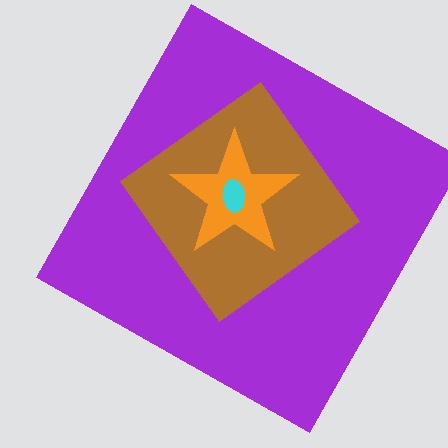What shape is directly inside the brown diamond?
The orange star.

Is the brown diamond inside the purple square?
Yes.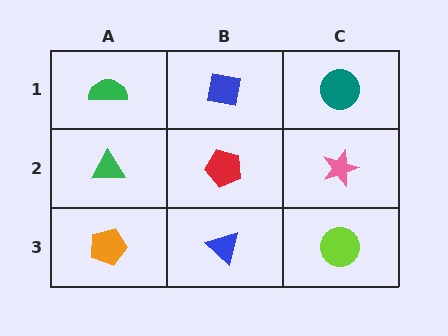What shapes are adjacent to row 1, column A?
A green triangle (row 2, column A), a blue square (row 1, column B).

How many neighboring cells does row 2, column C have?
3.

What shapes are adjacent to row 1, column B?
A red pentagon (row 2, column B), a green semicircle (row 1, column A), a teal circle (row 1, column C).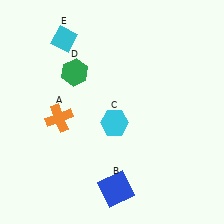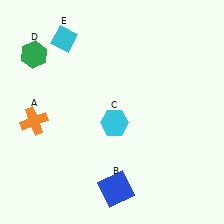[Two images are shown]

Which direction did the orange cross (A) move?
The orange cross (A) moved left.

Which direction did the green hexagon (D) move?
The green hexagon (D) moved left.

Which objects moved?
The objects that moved are: the orange cross (A), the green hexagon (D).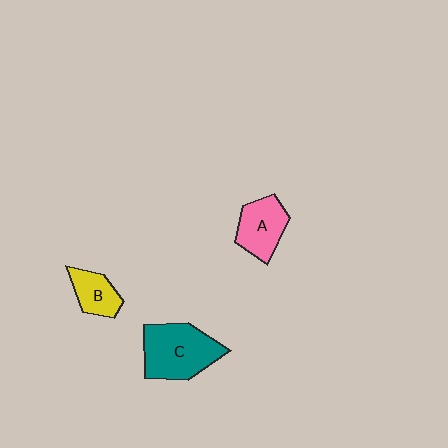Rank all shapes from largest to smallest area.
From largest to smallest: C (teal), A (pink), B (yellow).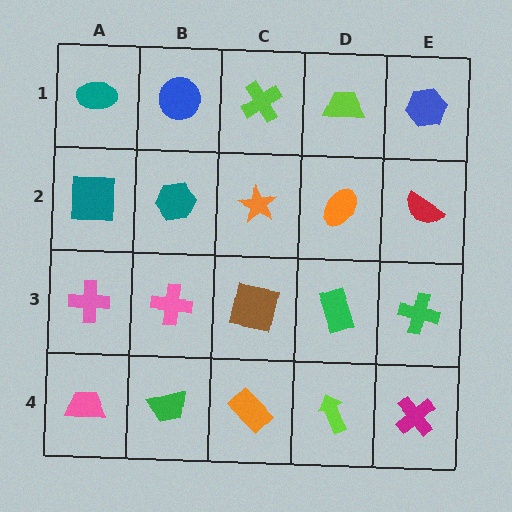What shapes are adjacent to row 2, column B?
A blue circle (row 1, column B), a pink cross (row 3, column B), a teal square (row 2, column A), an orange star (row 2, column C).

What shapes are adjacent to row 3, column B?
A teal hexagon (row 2, column B), a green trapezoid (row 4, column B), a pink cross (row 3, column A), a brown square (row 3, column C).